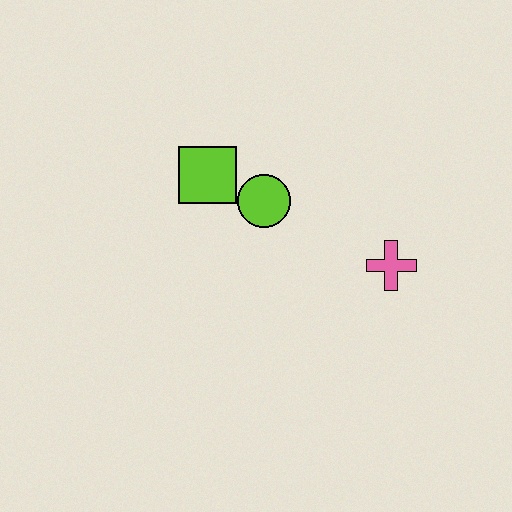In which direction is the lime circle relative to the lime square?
The lime circle is to the right of the lime square.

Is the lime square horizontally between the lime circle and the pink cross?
No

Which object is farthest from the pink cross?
The lime square is farthest from the pink cross.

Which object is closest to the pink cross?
The lime circle is closest to the pink cross.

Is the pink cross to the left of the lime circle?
No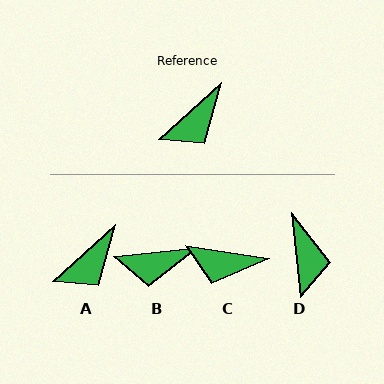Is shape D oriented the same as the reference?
No, it is off by about 54 degrees.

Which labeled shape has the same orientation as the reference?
A.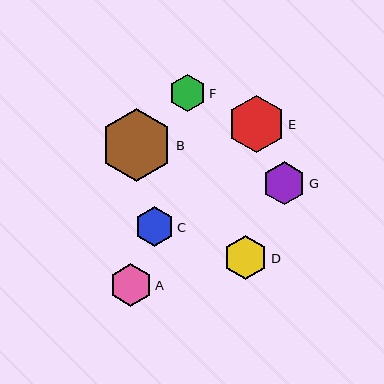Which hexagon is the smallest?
Hexagon F is the smallest with a size of approximately 37 pixels.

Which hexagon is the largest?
Hexagon B is the largest with a size of approximately 72 pixels.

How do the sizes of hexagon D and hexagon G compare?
Hexagon D and hexagon G are approximately the same size.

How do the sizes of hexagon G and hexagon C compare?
Hexagon G and hexagon C are approximately the same size.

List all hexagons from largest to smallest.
From largest to smallest: B, E, D, G, A, C, F.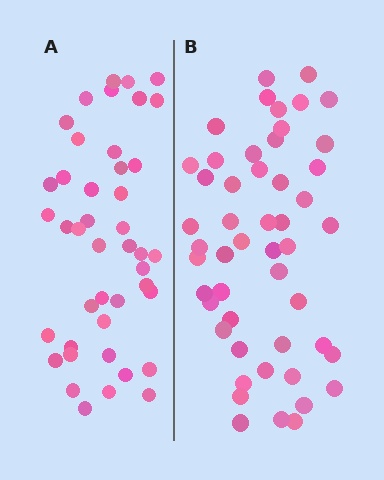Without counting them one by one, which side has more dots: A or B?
Region B (the right region) has more dots.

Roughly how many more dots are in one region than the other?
Region B has roughly 8 or so more dots than region A.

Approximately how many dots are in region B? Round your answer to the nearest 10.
About 50 dots.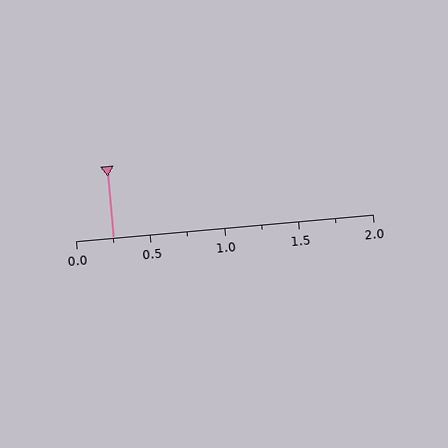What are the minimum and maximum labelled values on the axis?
The axis runs from 0.0 to 2.0.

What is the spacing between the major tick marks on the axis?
The major ticks are spaced 0.5 apart.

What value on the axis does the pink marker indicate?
The marker indicates approximately 0.25.